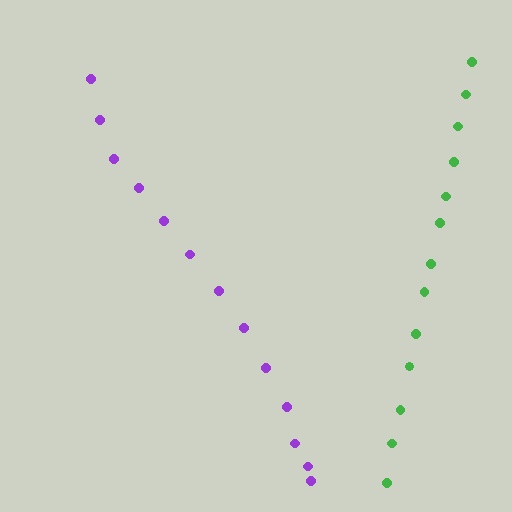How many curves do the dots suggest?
There are 2 distinct paths.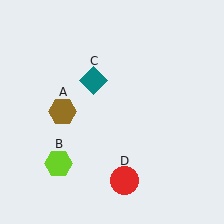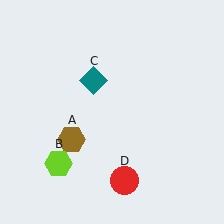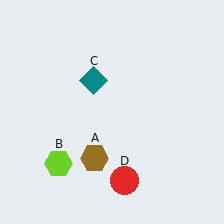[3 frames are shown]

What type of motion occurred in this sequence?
The brown hexagon (object A) rotated counterclockwise around the center of the scene.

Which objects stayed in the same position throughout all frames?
Lime hexagon (object B) and teal diamond (object C) and red circle (object D) remained stationary.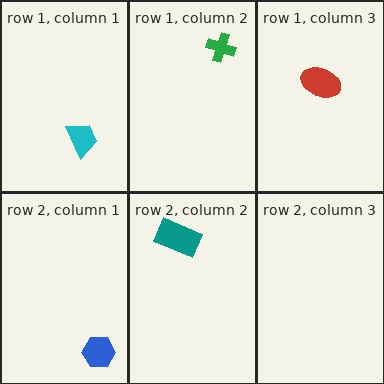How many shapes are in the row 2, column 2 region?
1.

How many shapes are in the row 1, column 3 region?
1.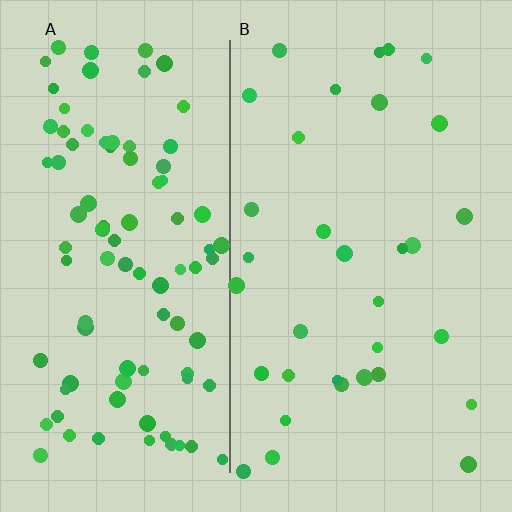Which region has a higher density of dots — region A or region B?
A (the left).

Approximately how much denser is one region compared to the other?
Approximately 2.9× — region A over region B.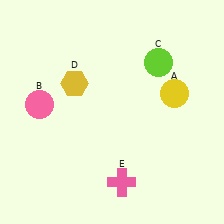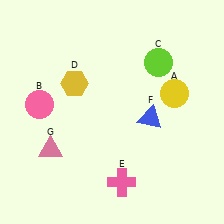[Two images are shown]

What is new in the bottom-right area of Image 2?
A blue triangle (F) was added in the bottom-right area of Image 2.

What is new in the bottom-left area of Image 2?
A pink triangle (G) was added in the bottom-left area of Image 2.